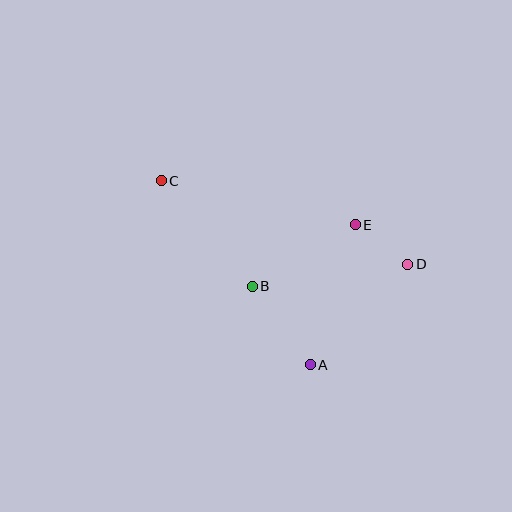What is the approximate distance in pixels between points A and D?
The distance between A and D is approximately 140 pixels.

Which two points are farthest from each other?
Points C and D are farthest from each other.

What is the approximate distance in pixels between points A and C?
The distance between A and C is approximately 237 pixels.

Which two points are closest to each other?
Points D and E are closest to each other.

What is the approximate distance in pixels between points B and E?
The distance between B and E is approximately 120 pixels.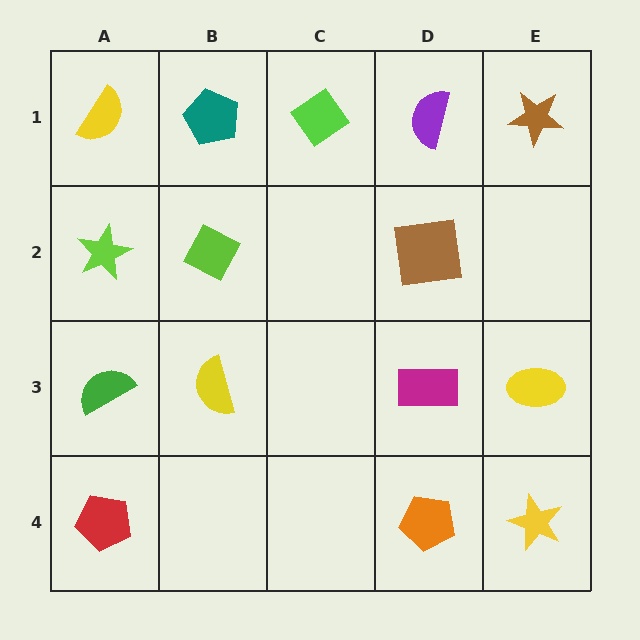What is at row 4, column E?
A yellow star.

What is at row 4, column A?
A red pentagon.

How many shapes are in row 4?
3 shapes.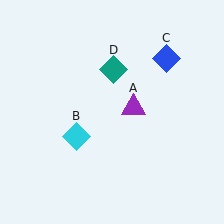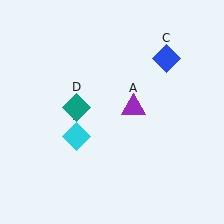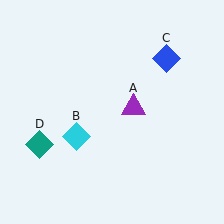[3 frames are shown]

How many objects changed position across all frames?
1 object changed position: teal diamond (object D).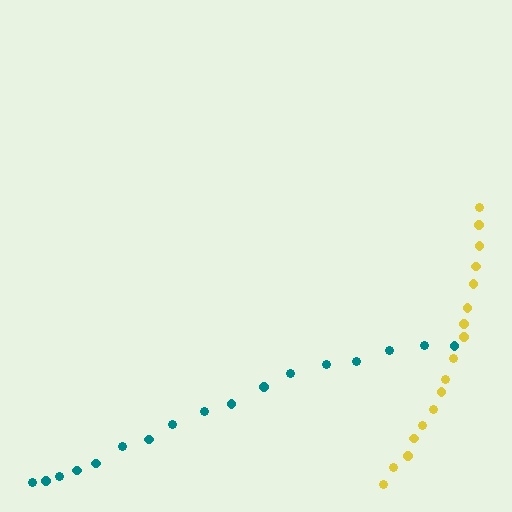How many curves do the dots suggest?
There are 2 distinct paths.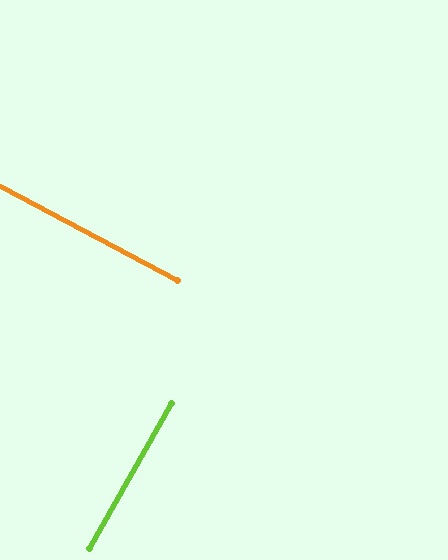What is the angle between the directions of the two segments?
Approximately 89 degrees.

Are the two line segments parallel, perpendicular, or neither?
Perpendicular — they meet at approximately 89°.